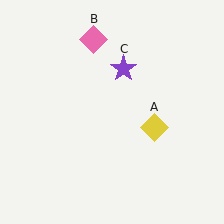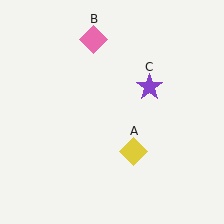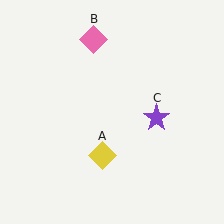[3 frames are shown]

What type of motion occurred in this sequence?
The yellow diamond (object A), purple star (object C) rotated clockwise around the center of the scene.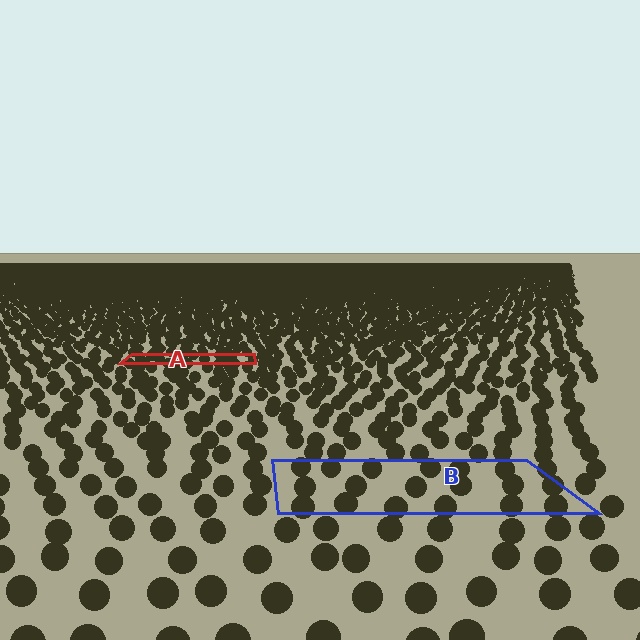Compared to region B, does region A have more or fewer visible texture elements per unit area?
Region A has more texture elements per unit area — they are packed more densely because it is farther away.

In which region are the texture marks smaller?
The texture marks are smaller in region A, because it is farther away.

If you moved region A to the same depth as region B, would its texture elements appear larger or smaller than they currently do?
They would appear larger. At a closer depth, the same texture elements are projected at a bigger on-screen size.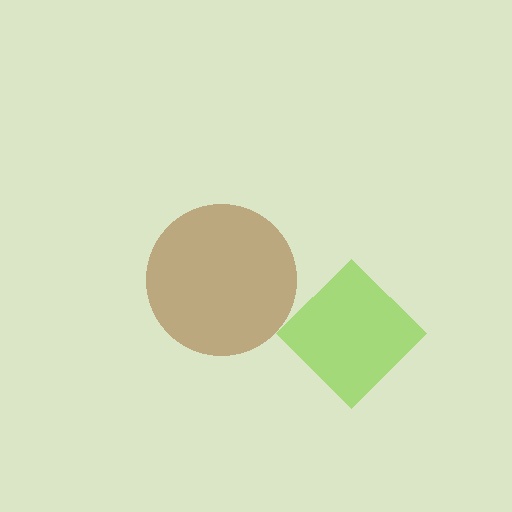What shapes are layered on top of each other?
The layered shapes are: a lime diamond, a brown circle.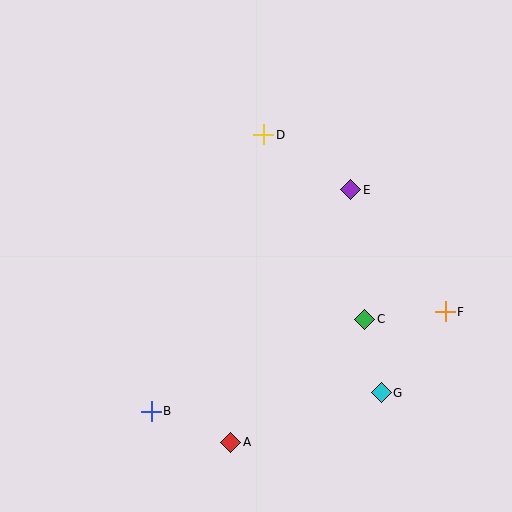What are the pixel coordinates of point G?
Point G is at (381, 393).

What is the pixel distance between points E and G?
The distance between E and G is 205 pixels.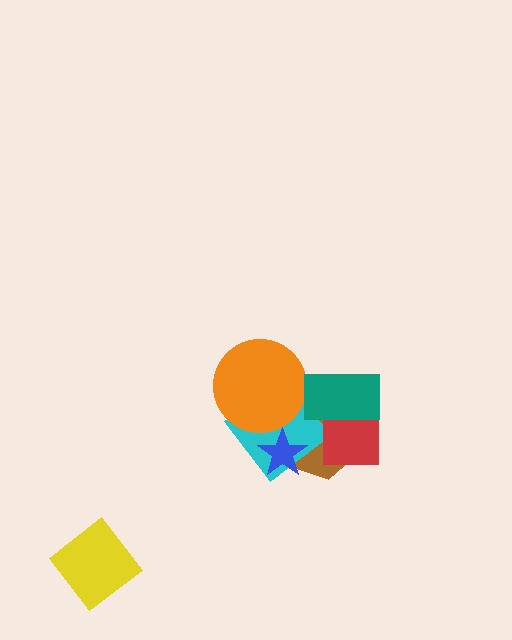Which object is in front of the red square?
The teal rectangle is in front of the red square.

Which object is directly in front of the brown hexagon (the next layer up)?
The cyan diamond is directly in front of the brown hexagon.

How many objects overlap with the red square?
2 objects overlap with the red square.